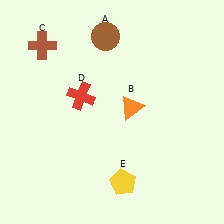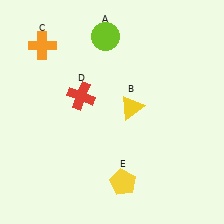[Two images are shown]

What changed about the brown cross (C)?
In Image 1, C is brown. In Image 2, it changed to orange.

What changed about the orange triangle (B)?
In Image 1, B is orange. In Image 2, it changed to yellow.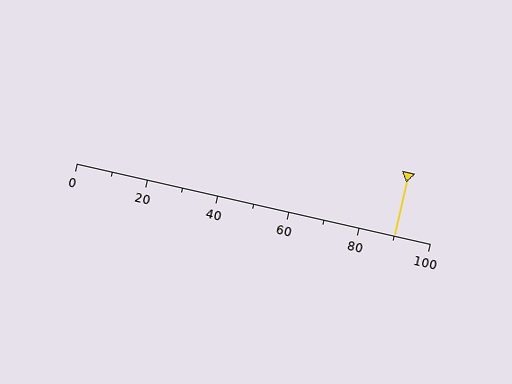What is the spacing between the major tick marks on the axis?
The major ticks are spaced 20 apart.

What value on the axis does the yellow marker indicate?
The marker indicates approximately 90.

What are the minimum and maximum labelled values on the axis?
The axis runs from 0 to 100.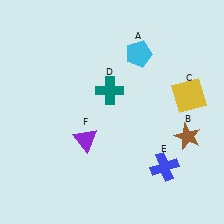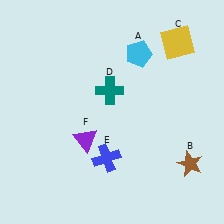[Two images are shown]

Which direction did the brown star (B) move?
The brown star (B) moved down.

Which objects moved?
The objects that moved are: the brown star (B), the yellow square (C), the blue cross (E).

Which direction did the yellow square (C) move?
The yellow square (C) moved up.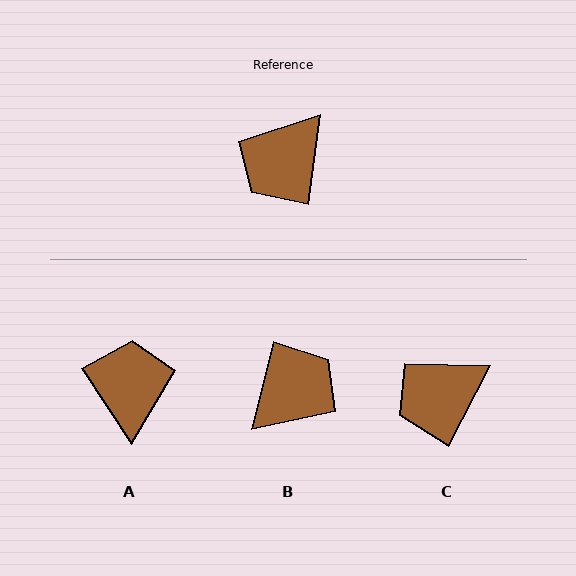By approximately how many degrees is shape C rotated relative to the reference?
Approximately 20 degrees clockwise.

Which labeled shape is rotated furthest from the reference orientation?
B, about 173 degrees away.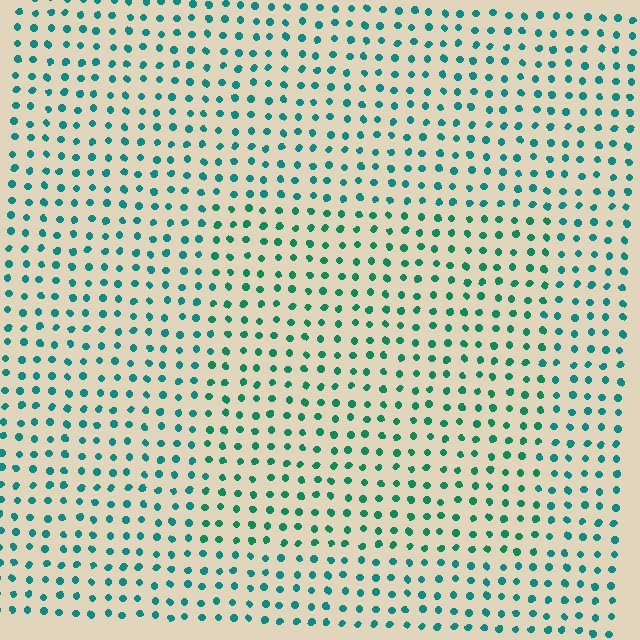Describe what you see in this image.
The image is filled with small teal elements in a uniform arrangement. A rectangle-shaped region is visible where the elements are tinted to a slightly different hue, forming a subtle color boundary.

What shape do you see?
I see a rectangle.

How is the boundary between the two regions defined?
The boundary is defined purely by a slight shift in hue (about 20 degrees). Spacing, size, and orientation are identical on both sides.